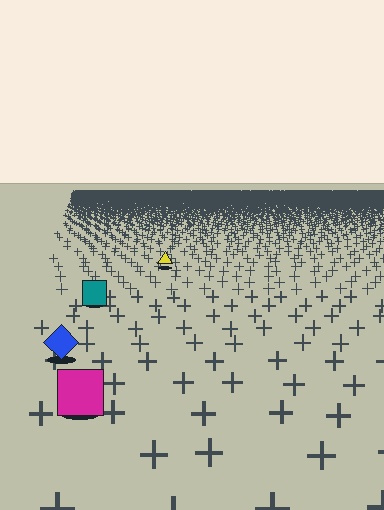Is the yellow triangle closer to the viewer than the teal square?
No. The teal square is closer — you can tell from the texture gradient: the ground texture is coarser near it.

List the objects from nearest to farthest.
From nearest to farthest: the magenta square, the blue diamond, the teal square, the yellow triangle.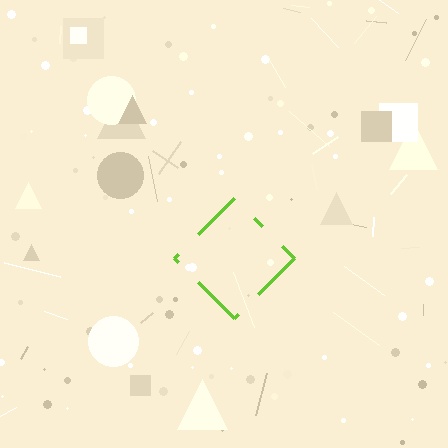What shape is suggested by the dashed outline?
The dashed outline suggests a diamond.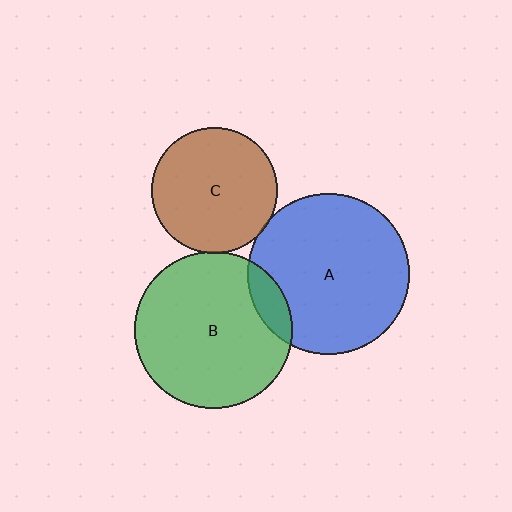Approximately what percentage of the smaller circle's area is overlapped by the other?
Approximately 10%.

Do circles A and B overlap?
Yes.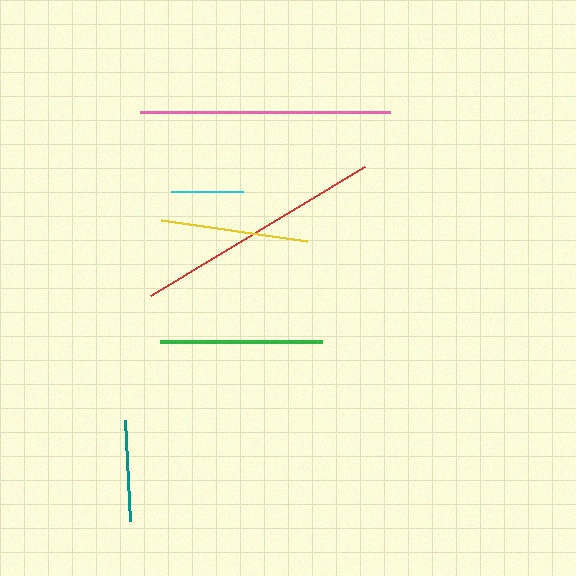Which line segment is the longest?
The pink line is the longest at approximately 250 pixels.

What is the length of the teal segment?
The teal segment is approximately 102 pixels long.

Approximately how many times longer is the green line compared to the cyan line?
The green line is approximately 2.2 times the length of the cyan line.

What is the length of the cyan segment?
The cyan segment is approximately 73 pixels long.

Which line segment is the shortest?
The cyan line is the shortest at approximately 73 pixels.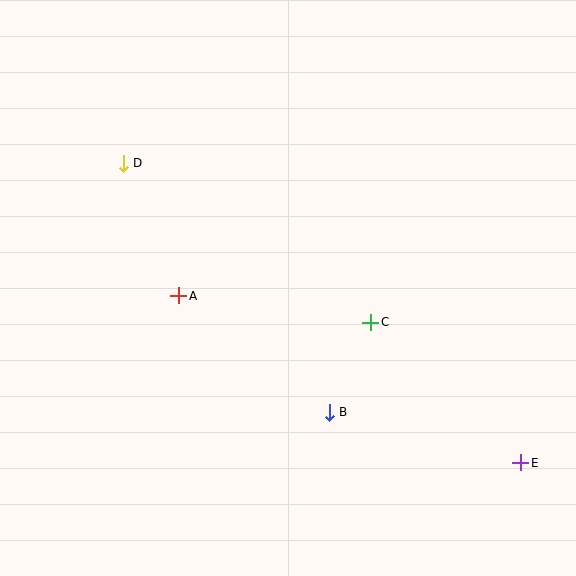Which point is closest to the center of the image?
Point C at (371, 322) is closest to the center.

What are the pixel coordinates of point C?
Point C is at (371, 322).